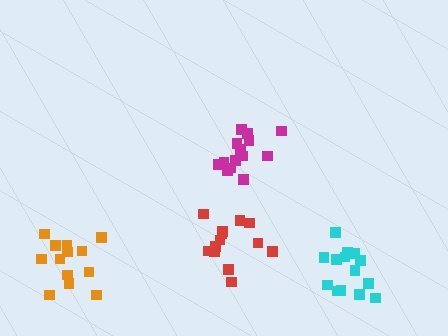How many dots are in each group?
Group 1: 13 dots, Group 2: 14 dots, Group 3: 13 dots, Group 4: 16 dots (56 total).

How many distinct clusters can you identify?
There are 4 distinct clusters.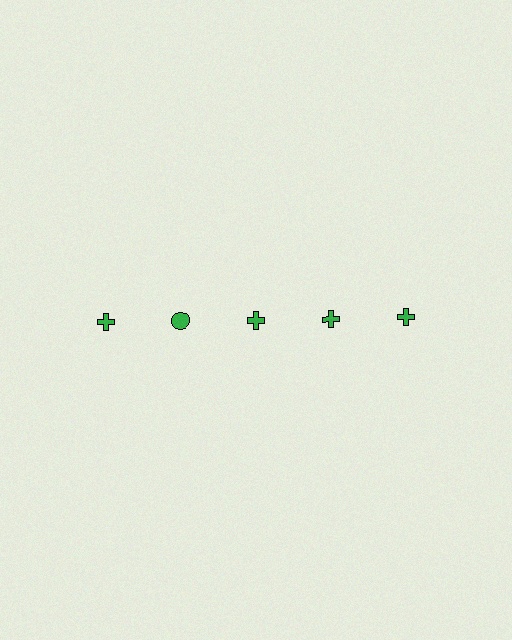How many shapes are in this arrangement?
There are 5 shapes arranged in a grid pattern.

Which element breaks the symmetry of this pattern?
The green circle in the top row, second from left column breaks the symmetry. All other shapes are green crosses.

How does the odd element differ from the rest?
It has a different shape: circle instead of cross.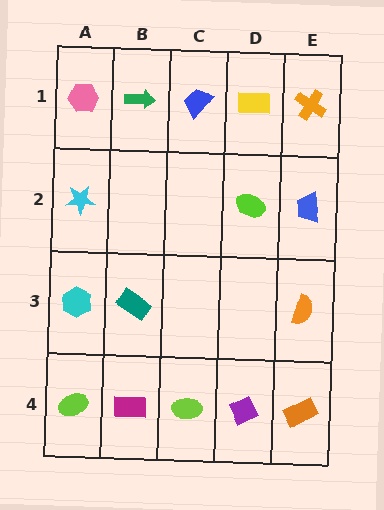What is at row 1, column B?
A green arrow.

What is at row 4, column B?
A magenta rectangle.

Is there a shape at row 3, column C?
No, that cell is empty.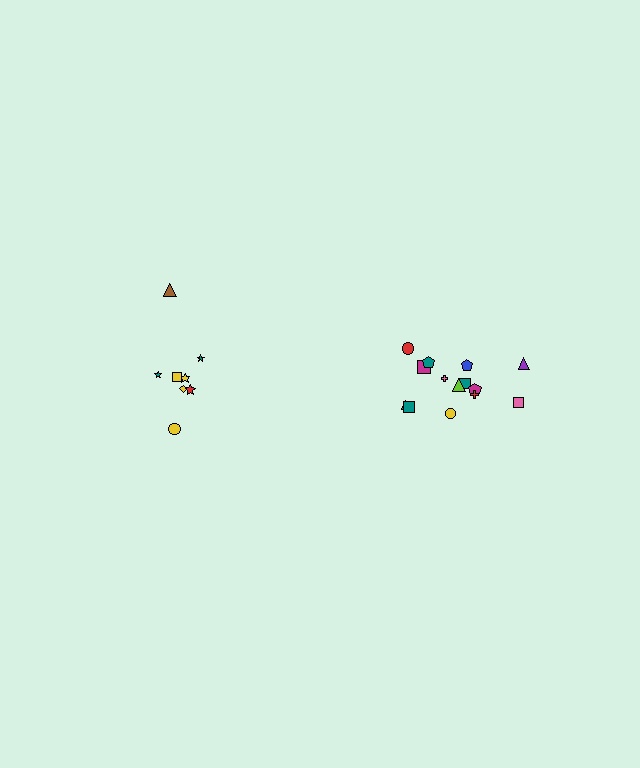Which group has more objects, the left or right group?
The right group.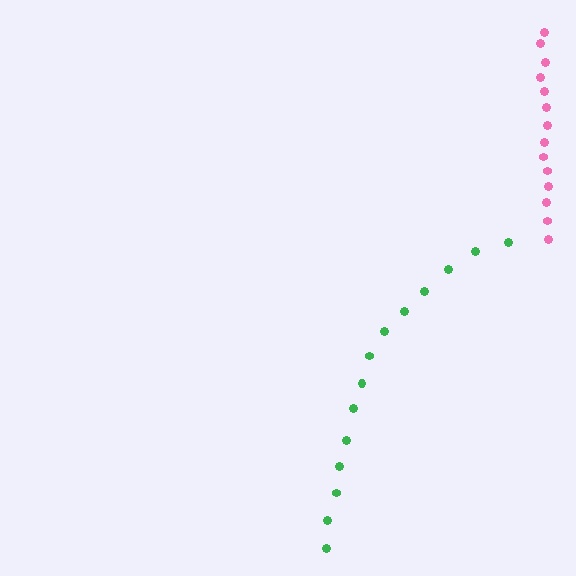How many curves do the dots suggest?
There are 2 distinct paths.